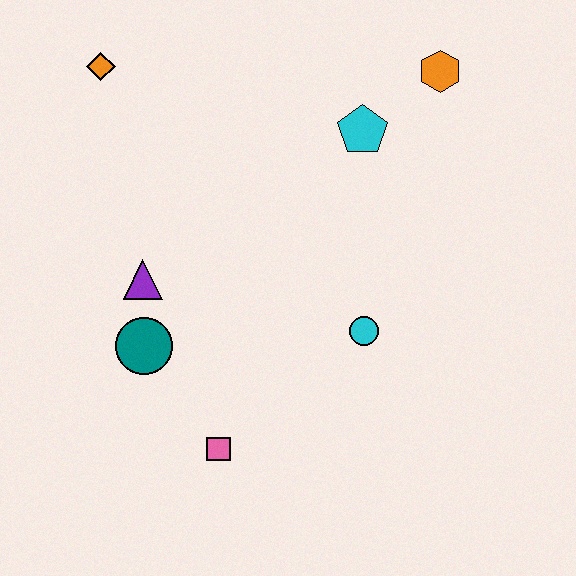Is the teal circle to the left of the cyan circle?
Yes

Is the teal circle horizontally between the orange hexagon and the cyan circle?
No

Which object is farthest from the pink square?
The orange hexagon is farthest from the pink square.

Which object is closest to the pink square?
The teal circle is closest to the pink square.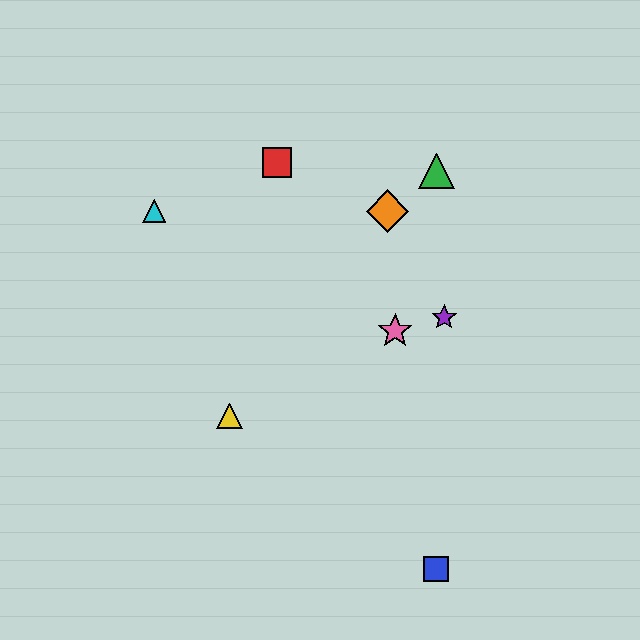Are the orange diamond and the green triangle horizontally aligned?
No, the orange diamond is at y≈211 and the green triangle is at y≈171.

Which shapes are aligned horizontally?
The orange diamond, the cyan triangle are aligned horizontally.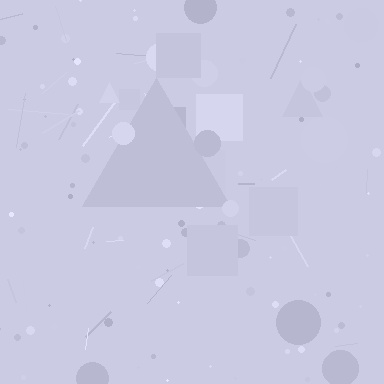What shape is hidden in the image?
A triangle is hidden in the image.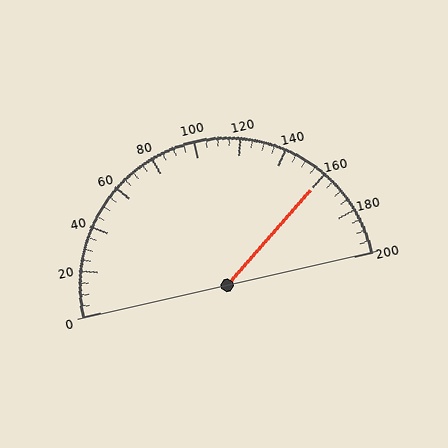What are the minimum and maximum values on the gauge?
The gauge ranges from 0 to 200.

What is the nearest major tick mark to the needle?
The nearest major tick mark is 160.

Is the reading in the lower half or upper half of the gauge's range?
The reading is in the upper half of the range (0 to 200).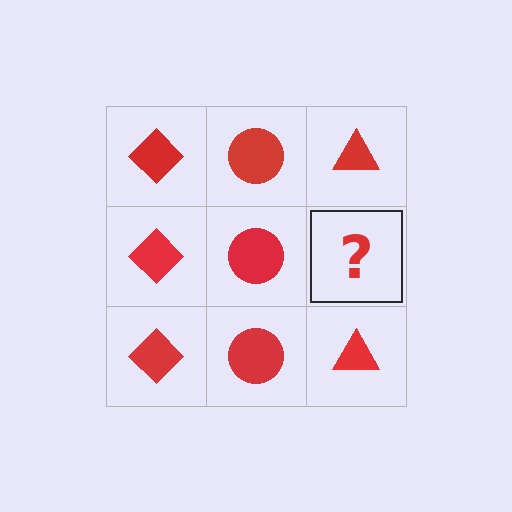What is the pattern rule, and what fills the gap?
The rule is that each column has a consistent shape. The gap should be filled with a red triangle.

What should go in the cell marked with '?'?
The missing cell should contain a red triangle.